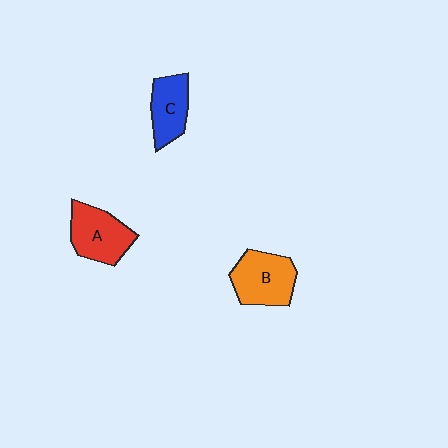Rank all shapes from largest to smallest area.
From largest to smallest: B (orange), A (red), C (blue).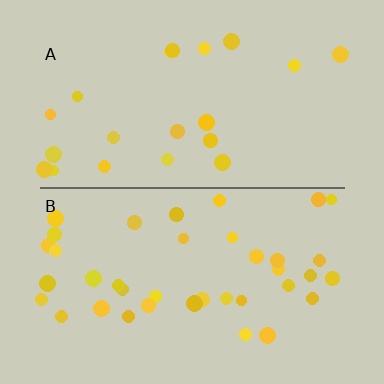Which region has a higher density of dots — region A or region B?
B (the bottom).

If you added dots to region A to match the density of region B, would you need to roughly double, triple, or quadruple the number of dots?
Approximately double.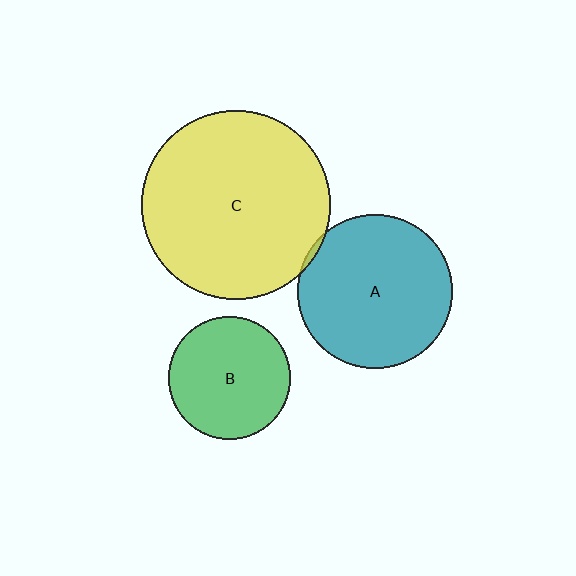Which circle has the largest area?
Circle C (yellow).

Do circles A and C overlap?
Yes.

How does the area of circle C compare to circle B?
Approximately 2.4 times.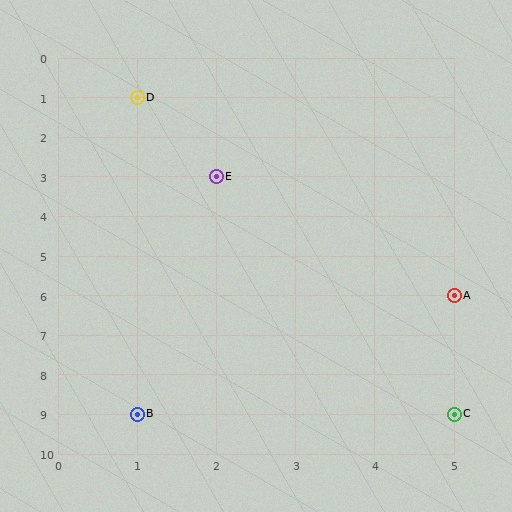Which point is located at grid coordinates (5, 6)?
Point A is at (5, 6).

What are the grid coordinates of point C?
Point C is at grid coordinates (5, 9).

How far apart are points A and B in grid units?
Points A and B are 4 columns and 3 rows apart (about 5.0 grid units diagonally).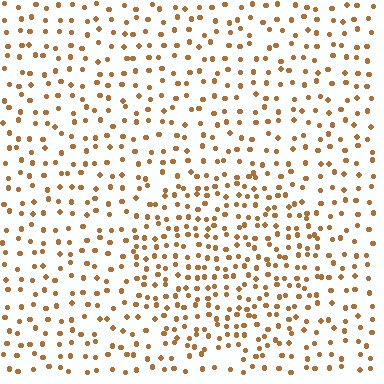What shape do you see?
I see a circle.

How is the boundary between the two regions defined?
The boundary is defined by a change in element density (approximately 1.7x ratio). All elements are the same color, size, and shape.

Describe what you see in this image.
The image contains small brown elements arranged at two different densities. A circle-shaped region is visible where the elements are more densely packed than the surrounding area.